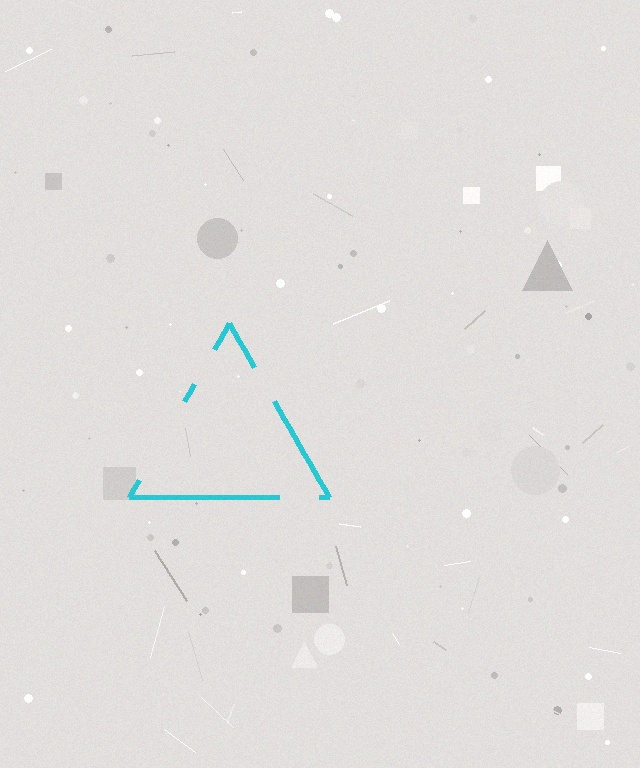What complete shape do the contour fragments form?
The contour fragments form a triangle.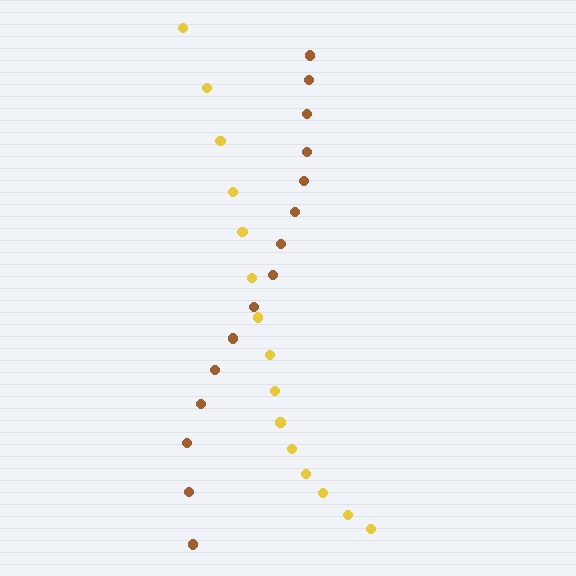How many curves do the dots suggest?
There are 2 distinct paths.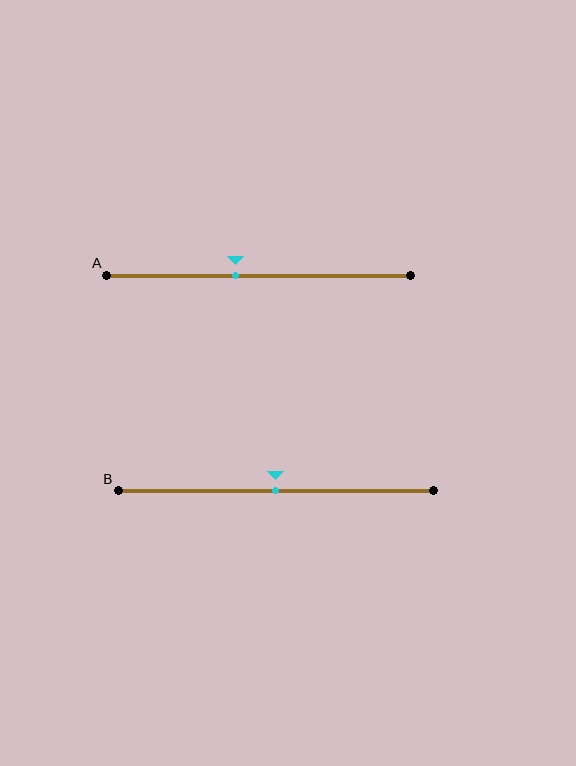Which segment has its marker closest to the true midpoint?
Segment B has its marker closest to the true midpoint.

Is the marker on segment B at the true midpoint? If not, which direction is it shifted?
Yes, the marker on segment B is at the true midpoint.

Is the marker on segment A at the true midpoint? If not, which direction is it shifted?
No, the marker on segment A is shifted to the left by about 8% of the segment length.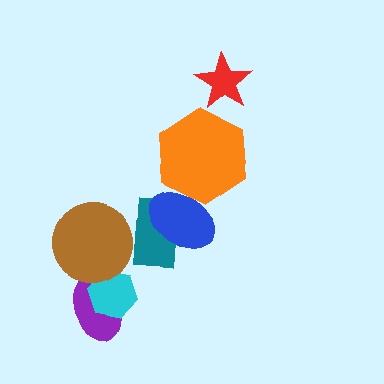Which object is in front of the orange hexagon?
The blue ellipse is in front of the orange hexagon.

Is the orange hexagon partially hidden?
Yes, it is partially covered by another shape.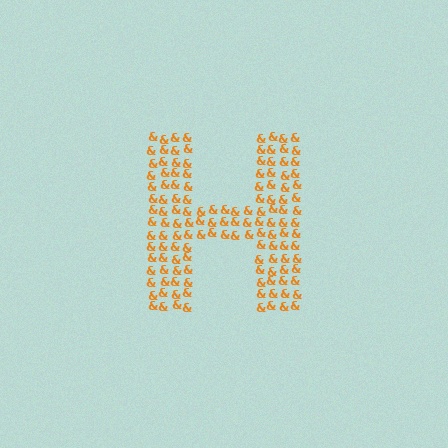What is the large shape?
The large shape is the letter H.